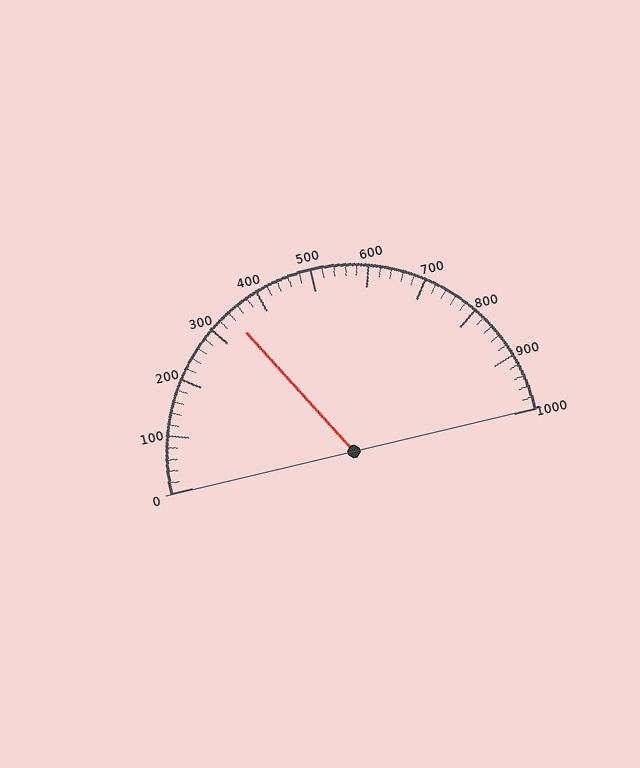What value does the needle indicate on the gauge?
The needle indicates approximately 340.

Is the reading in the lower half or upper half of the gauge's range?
The reading is in the lower half of the range (0 to 1000).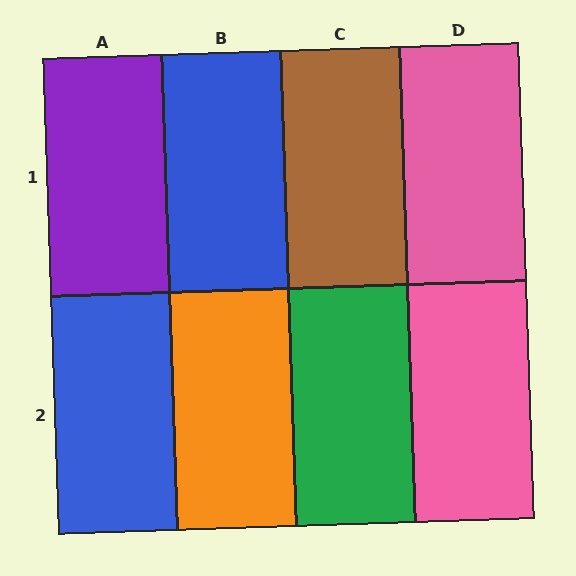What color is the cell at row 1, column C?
Brown.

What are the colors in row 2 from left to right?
Blue, orange, green, pink.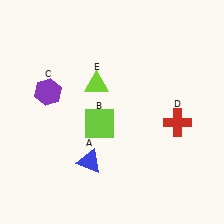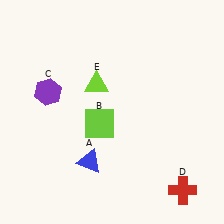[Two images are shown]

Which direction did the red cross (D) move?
The red cross (D) moved down.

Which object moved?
The red cross (D) moved down.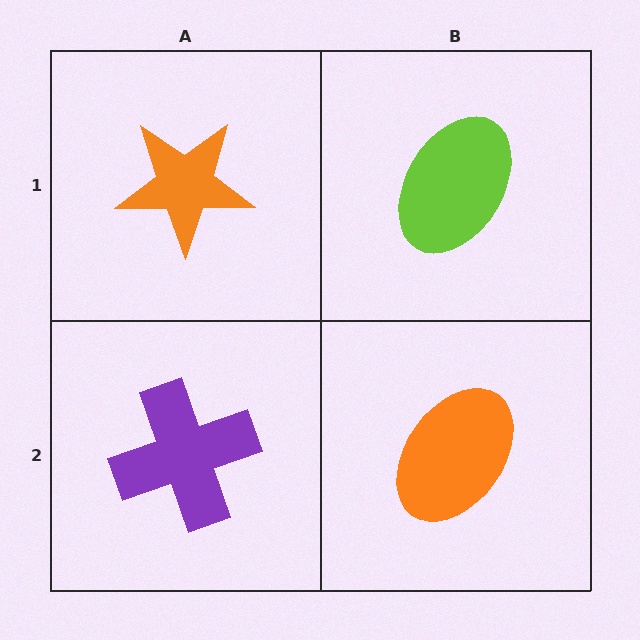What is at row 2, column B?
An orange ellipse.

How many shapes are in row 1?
2 shapes.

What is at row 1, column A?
An orange star.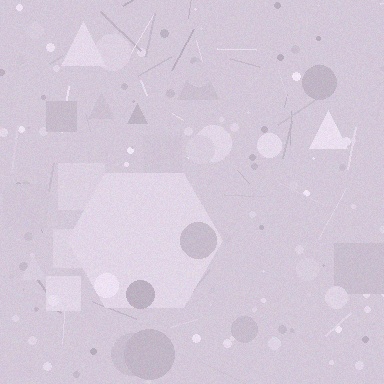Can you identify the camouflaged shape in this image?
The camouflaged shape is a hexagon.